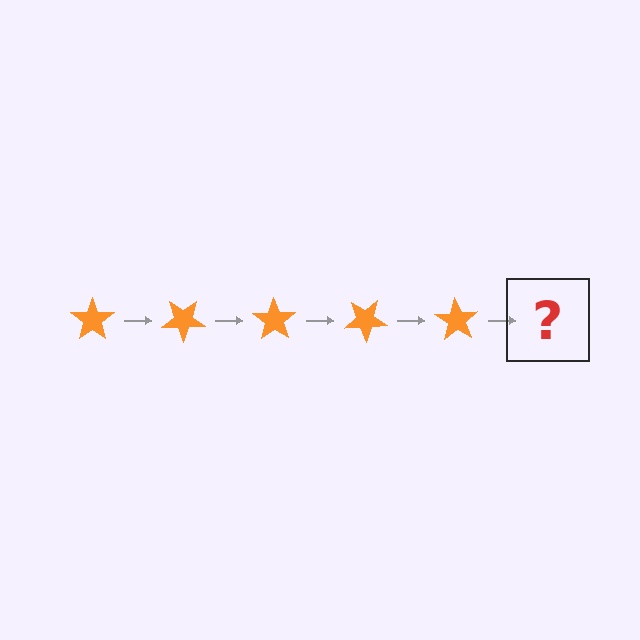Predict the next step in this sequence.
The next step is an orange star rotated 175 degrees.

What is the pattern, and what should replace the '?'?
The pattern is that the star rotates 35 degrees each step. The '?' should be an orange star rotated 175 degrees.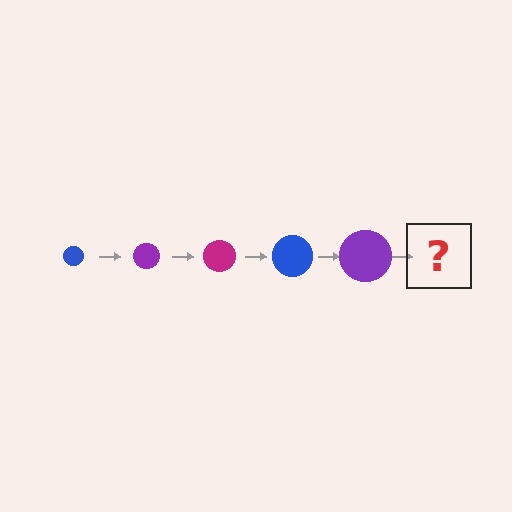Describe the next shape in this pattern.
It should be a magenta circle, larger than the previous one.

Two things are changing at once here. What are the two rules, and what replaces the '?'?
The two rules are that the circle grows larger each step and the color cycles through blue, purple, and magenta. The '?' should be a magenta circle, larger than the previous one.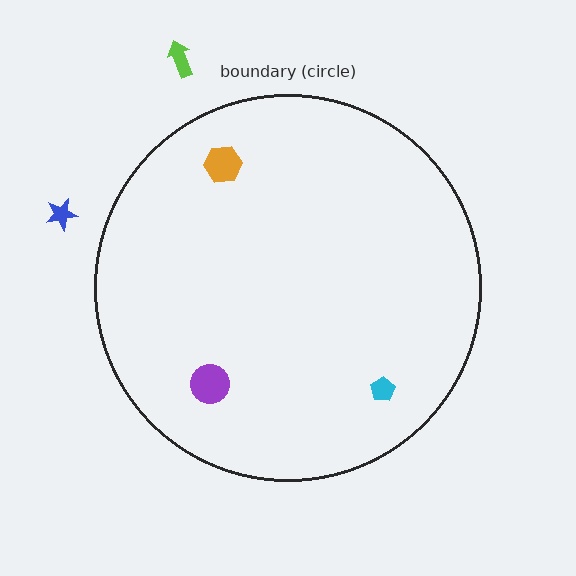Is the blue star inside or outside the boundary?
Outside.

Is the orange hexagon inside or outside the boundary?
Inside.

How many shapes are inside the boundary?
3 inside, 2 outside.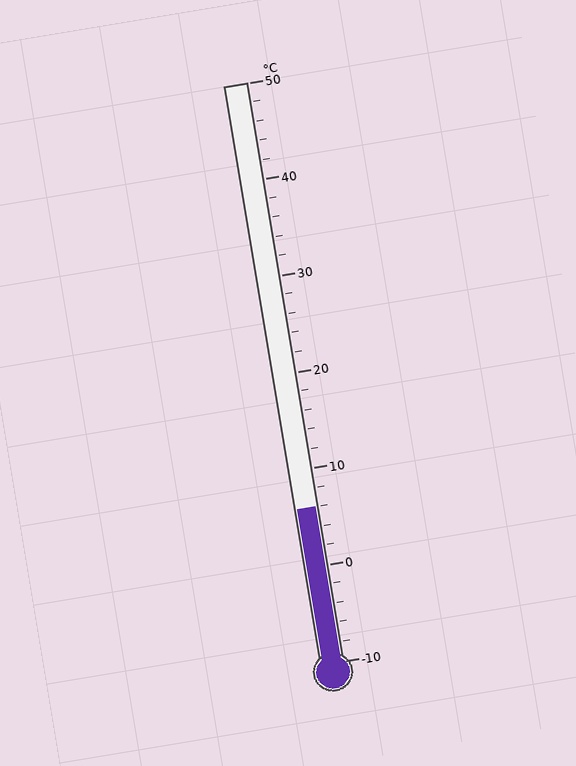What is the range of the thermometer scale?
The thermometer scale ranges from -10°C to 50°C.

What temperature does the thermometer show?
The thermometer shows approximately 6°C.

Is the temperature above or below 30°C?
The temperature is below 30°C.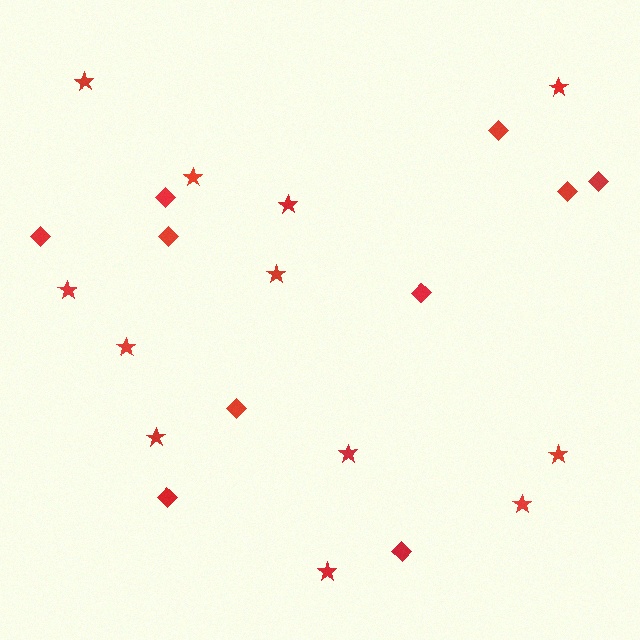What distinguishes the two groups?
There are 2 groups: one group of stars (12) and one group of diamonds (10).